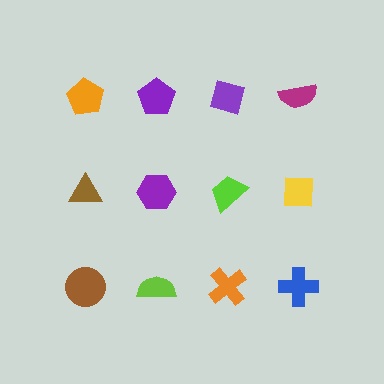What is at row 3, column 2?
A lime semicircle.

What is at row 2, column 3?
A lime trapezoid.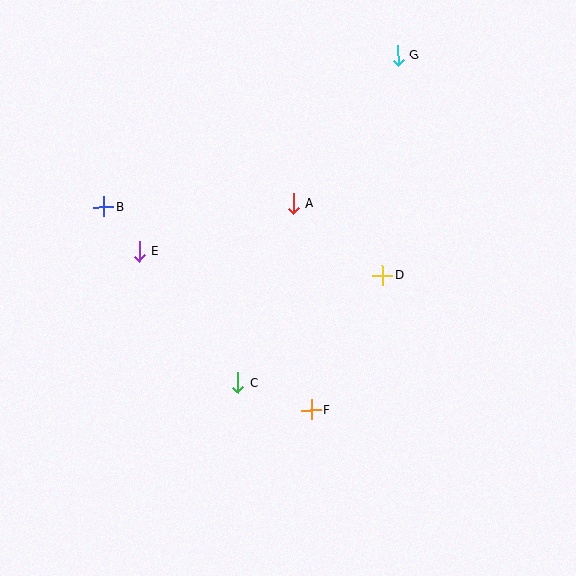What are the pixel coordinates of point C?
Point C is at (238, 383).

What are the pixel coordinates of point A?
Point A is at (293, 203).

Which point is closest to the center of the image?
Point A at (293, 203) is closest to the center.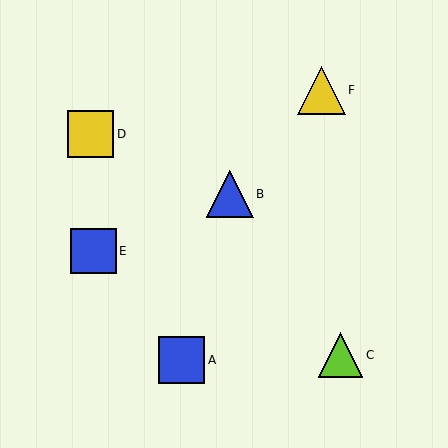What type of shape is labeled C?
Shape C is a lime triangle.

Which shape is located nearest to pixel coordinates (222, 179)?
The blue triangle (labeled B) at (230, 194) is nearest to that location.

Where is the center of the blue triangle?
The center of the blue triangle is at (230, 194).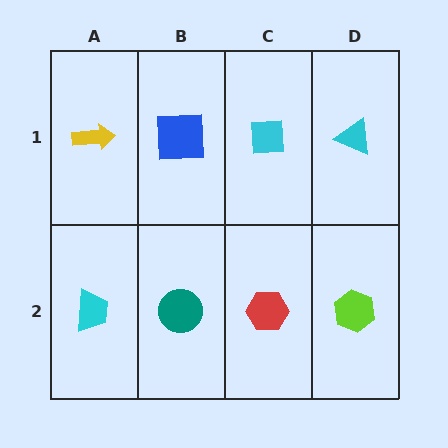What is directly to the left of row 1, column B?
A yellow arrow.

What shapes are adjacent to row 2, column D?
A cyan triangle (row 1, column D), a red hexagon (row 2, column C).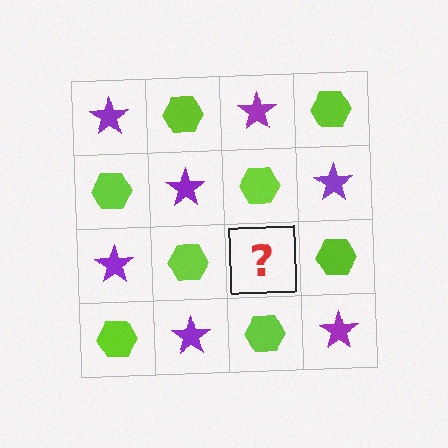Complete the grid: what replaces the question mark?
The question mark should be replaced with a purple star.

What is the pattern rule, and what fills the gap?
The rule is that it alternates purple star and lime hexagon in a checkerboard pattern. The gap should be filled with a purple star.